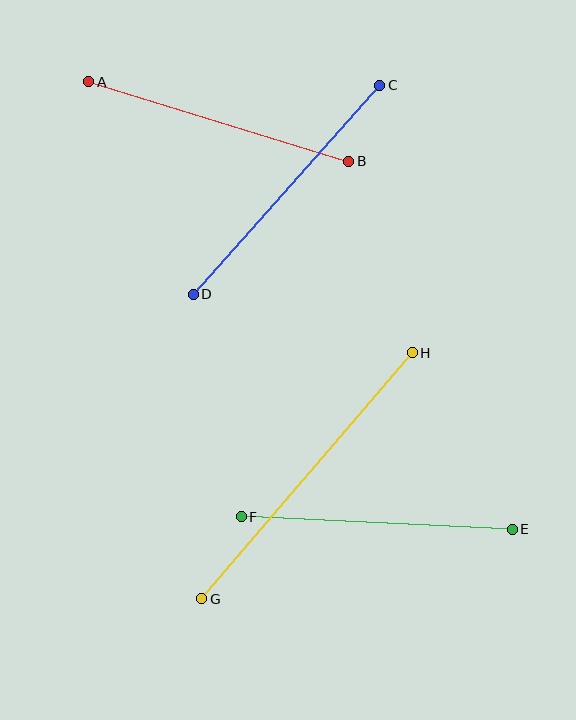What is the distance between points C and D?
The distance is approximately 280 pixels.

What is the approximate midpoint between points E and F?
The midpoint is at approximately (377, 523) pixels.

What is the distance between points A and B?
The distance is approximately 272 pixels.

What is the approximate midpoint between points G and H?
The midpoint is at approximately (307, 476) pixels.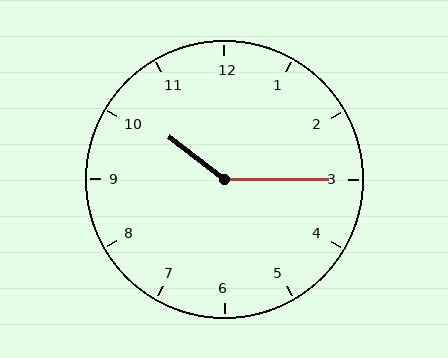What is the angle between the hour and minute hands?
Approximately 142 degrees.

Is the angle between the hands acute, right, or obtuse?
It is obtuse.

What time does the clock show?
10:15.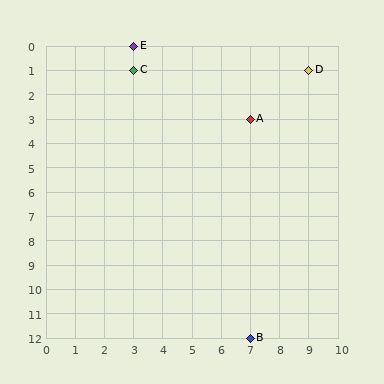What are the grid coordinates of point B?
Point B is at grid coordinates (7, 12).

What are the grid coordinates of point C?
Point C is at grid coordinates (3, 1).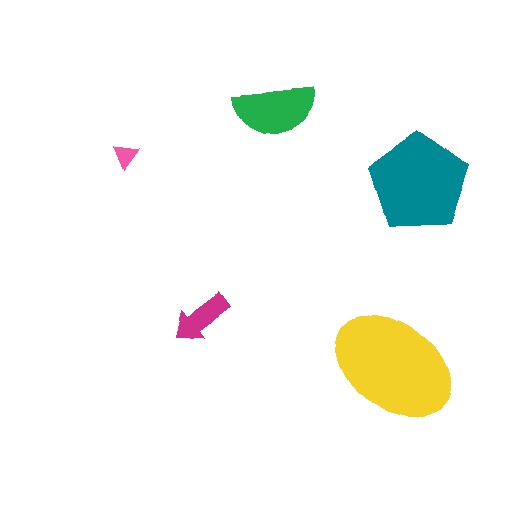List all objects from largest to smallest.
The yellow ellipse, the teal pentagon, the green semicircle, the magenta arrow, the pink triangle.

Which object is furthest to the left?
The pink triangle is leftmost.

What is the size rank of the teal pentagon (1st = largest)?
2nd.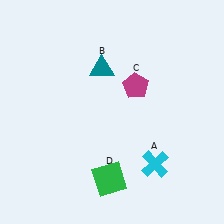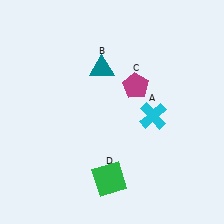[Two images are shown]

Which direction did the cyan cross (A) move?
The cyan cross (A) moved up.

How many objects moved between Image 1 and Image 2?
1 object moved between the two images.